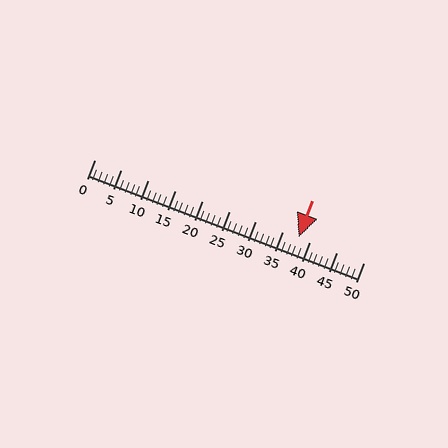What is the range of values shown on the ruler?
The ruler shows values from 0 to 50.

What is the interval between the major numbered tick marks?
The major tick marks are spaced 5 units apart.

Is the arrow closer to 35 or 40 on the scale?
The arrow is closer to 40.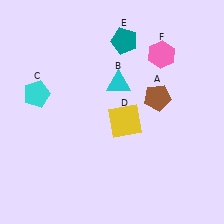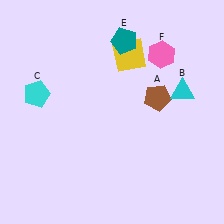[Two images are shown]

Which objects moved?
The objects that moved are: the cyan triangle (B), the yellow square (D).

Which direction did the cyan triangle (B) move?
The cyan triangle (B) moved right.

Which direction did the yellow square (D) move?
The yellow square (D) moved up.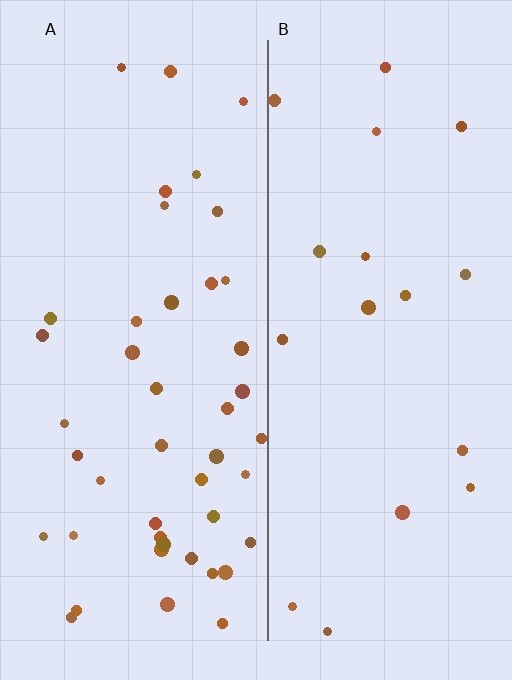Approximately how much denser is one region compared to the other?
Approximately 2.4× — region A over region B.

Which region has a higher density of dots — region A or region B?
A (the left).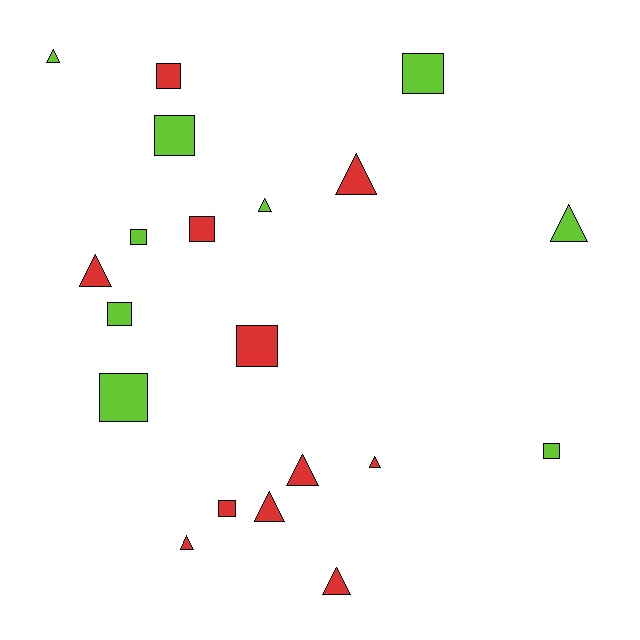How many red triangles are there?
There are 7 red triangles.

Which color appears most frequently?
Red, with 11 objects.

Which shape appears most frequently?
Triangle, with 10 objects.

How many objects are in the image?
There are 20 objects.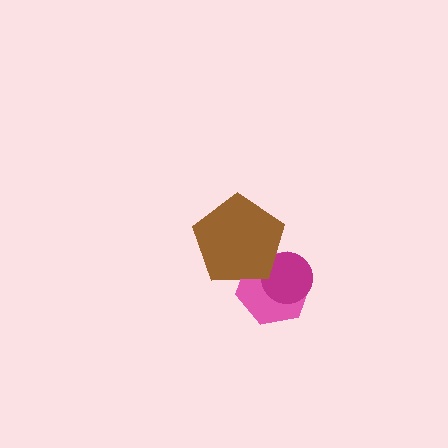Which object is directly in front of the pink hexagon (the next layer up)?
The magenta circle is directly in front of the pink hexagon.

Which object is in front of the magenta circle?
The brown pentagon is in front of the magenta circle.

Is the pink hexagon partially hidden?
Yes, it is partially covered by another shape.